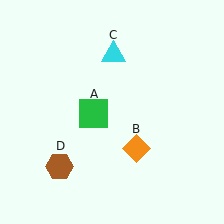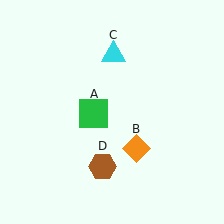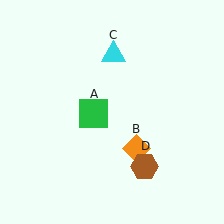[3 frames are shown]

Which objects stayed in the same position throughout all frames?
Green square (object A) and orange diamond (object B) and cyan triangle (object C) remained stationary.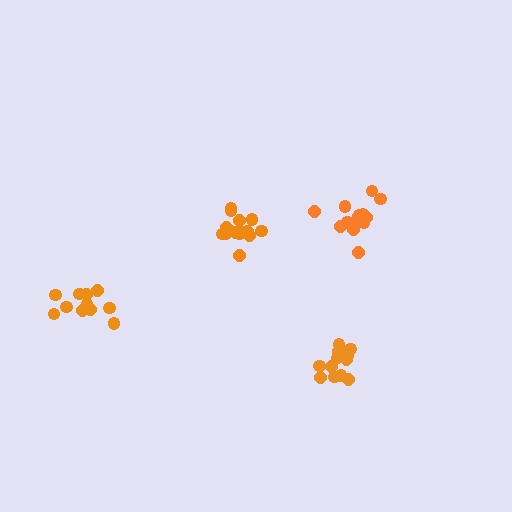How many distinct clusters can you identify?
There are 4 distinct clusters.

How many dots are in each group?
Group 1: 16 dots, Group 2: 13 dots, Group 3: 15 dots, Group 4: 11 dots (55 total).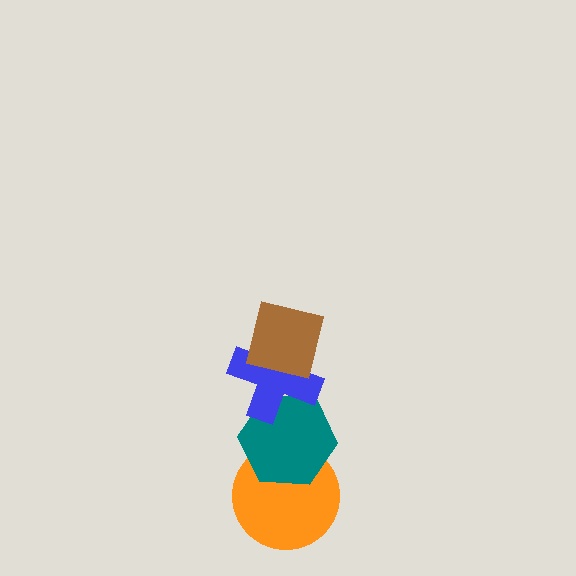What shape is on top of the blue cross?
The brown square is on top of the blue cross.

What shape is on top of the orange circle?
The teal hexagon is on top of the orange circle.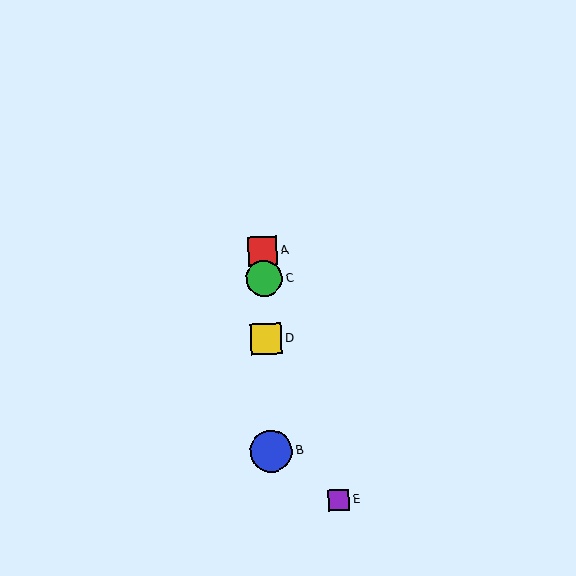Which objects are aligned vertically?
Objects A, B, C, D are aligned vertically.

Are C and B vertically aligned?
Yes, both are at x≈264.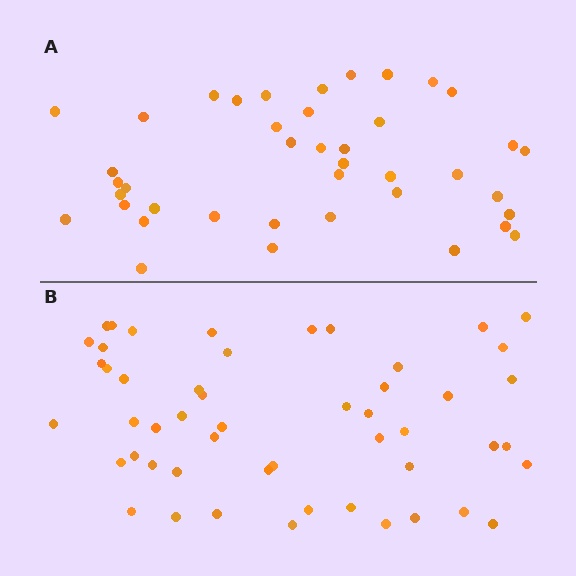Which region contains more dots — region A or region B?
Region B (the bottom region) has more dots.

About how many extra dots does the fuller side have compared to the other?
Region B has roughly 10 or so more dots than region A.